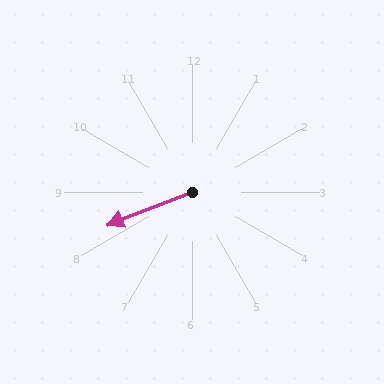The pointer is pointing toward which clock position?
Roughly 8 o'clock.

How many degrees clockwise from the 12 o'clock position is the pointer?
Approximately 249 degrees.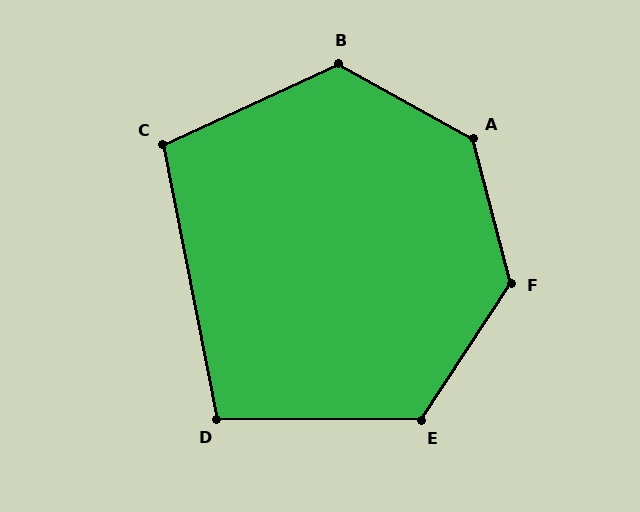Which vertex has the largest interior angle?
A, at approximately 134 degrees.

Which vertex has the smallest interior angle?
D, at approximately 101 degrees.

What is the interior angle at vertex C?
Approximately 103 degrees (obtuse).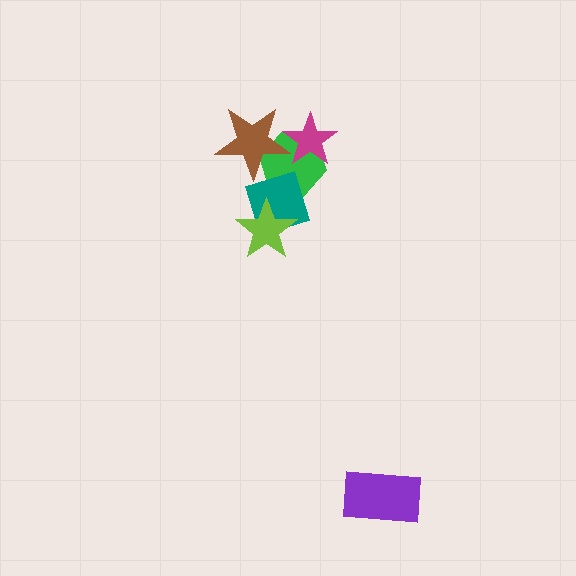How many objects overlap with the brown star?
3 objects overlap with the brown star.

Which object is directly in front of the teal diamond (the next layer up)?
The lime star is directly in front of the teal diamond.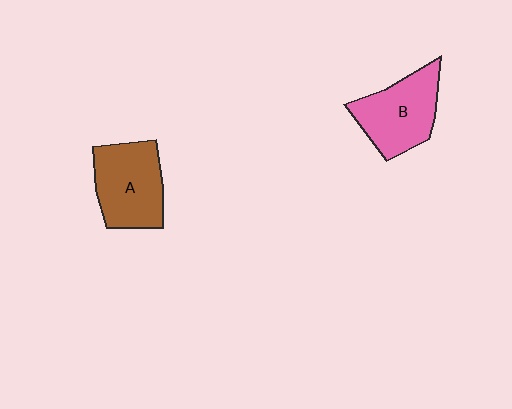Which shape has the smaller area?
Shape B (pink).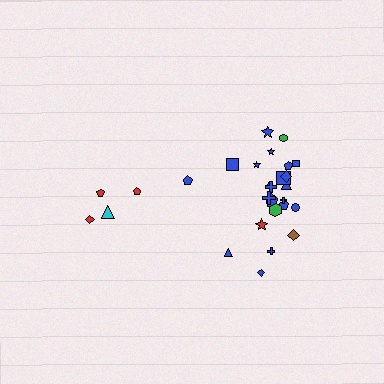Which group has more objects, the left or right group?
The right group.